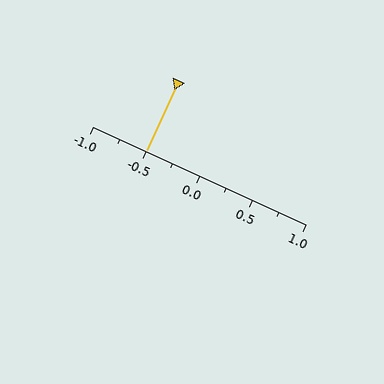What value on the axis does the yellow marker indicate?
The marker indicates approximately -0.5.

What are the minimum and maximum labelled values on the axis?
The axis runs from -1.0 to 1.0.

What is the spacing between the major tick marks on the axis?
The major ticks are spaced 0.5 apart.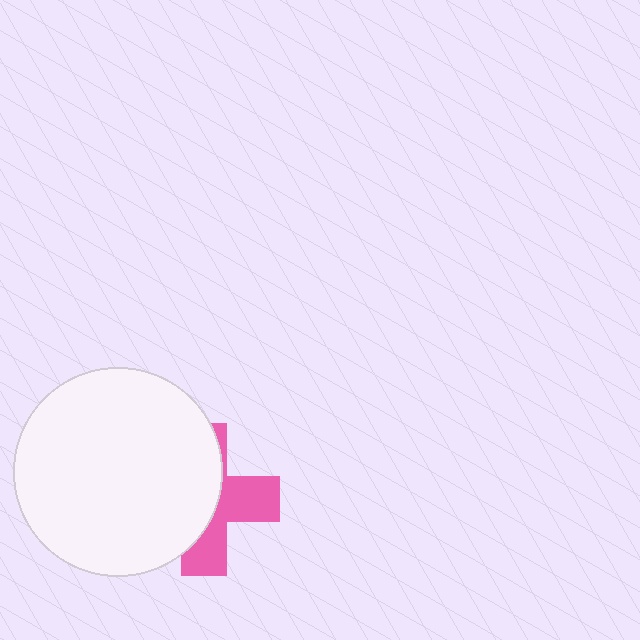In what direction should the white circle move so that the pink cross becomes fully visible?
The white circle should move left. That is the shortest direction to clear the overlap and leave the pink cross fully visible.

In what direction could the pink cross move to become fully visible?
The pink cross could move right. That would shift it out from behind the white circle entirely.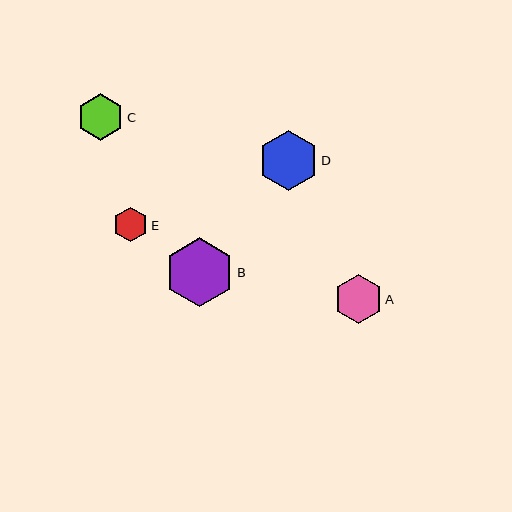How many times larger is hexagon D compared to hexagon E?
Hexagon D is approximately 1.7 times the size of hexagon E.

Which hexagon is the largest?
Hexagon B is the largest with a size of approximately 69 pixels.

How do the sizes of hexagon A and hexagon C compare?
Hexagon A and hexagon C are approximately the same size.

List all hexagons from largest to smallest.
From largest to smallest: B, D, A, C, E.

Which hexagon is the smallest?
Hexagon E is the smallest with a size of approximately 35 pixels.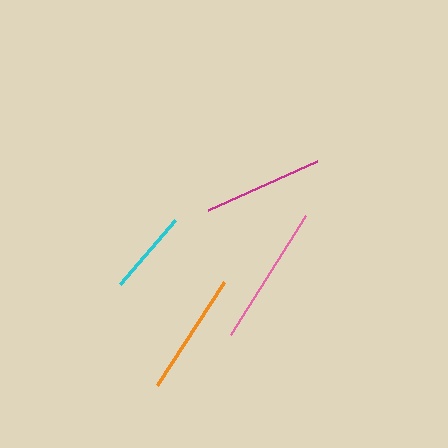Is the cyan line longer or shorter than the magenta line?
The magenta line is longer than the cyan line.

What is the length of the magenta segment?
The magenta segment is approximately 120 pixels long.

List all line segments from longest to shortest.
From longest to shortest: pink, orange, magenta, cyan.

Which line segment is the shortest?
The cyan line is the shortest at approximately 84 pixels.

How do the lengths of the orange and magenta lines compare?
The orange and magenta lines are approximately the same length.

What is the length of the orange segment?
The orange segment is approximately 123 pixels long.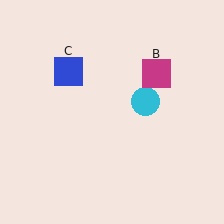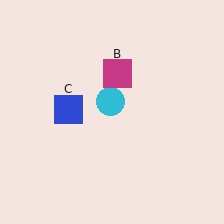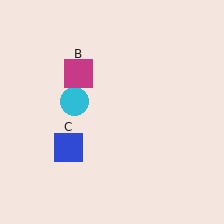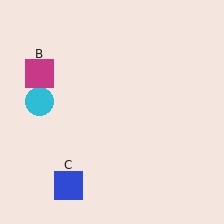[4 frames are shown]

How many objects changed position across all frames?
3 objects changed position: cyan circle (object A), magenta square (object B), blue square (object C).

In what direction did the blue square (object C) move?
The blue square (object C) moved down.